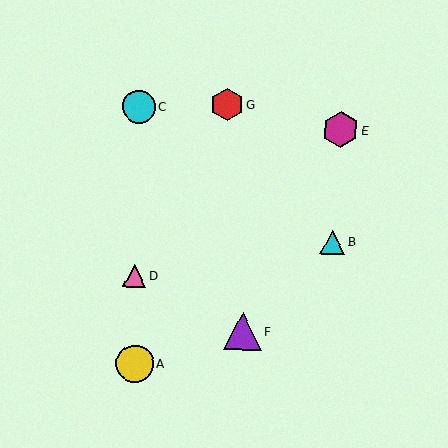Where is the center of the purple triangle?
The center of the purple triangle is at (243, 331).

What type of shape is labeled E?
Shape E is a magenta hexagon.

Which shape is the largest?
The purple triangle (labeled F) is the largest.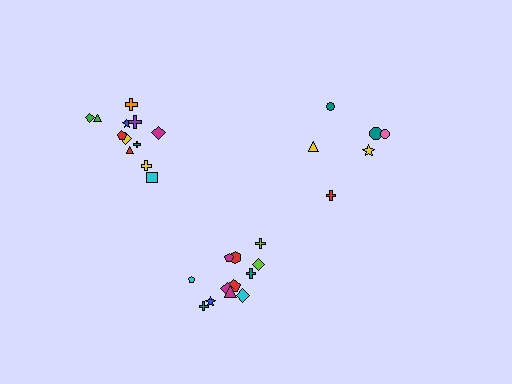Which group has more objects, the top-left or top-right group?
The top-left group.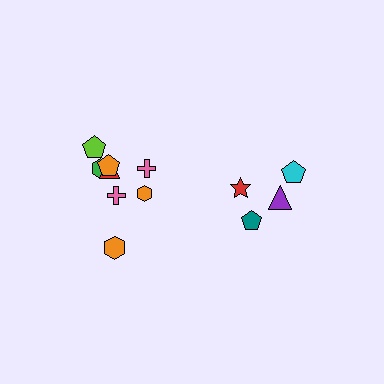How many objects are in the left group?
There are 8 objects.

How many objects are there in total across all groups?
There are 12 objects.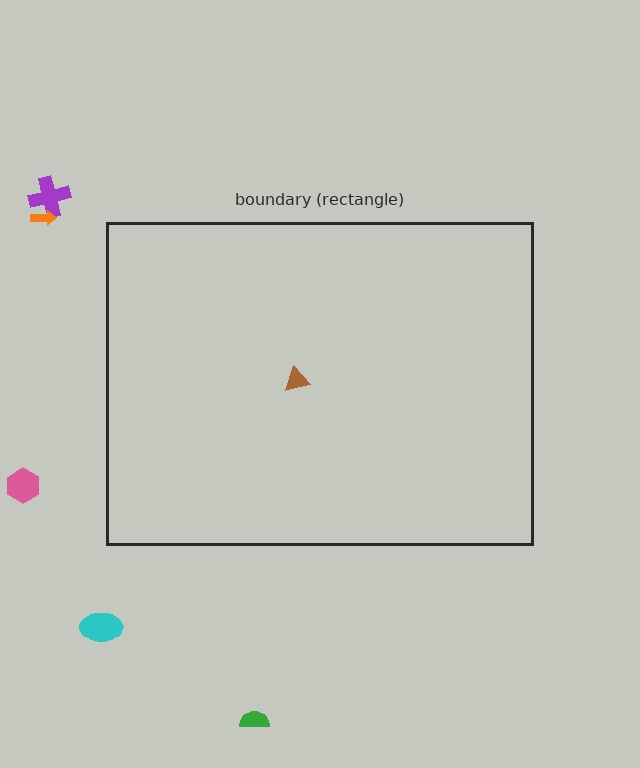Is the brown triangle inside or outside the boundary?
Inside.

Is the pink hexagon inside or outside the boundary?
Outside.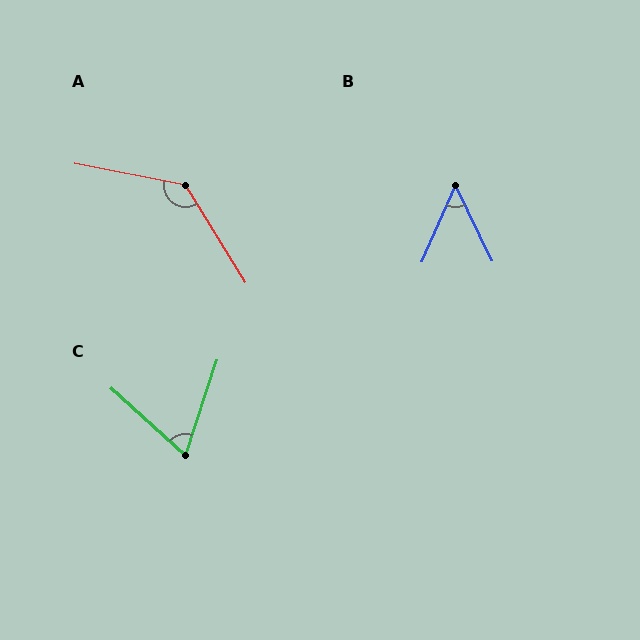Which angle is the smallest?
B, at approximately 49 degrees.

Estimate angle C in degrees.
Approximately 66 degrees.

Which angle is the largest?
A, at approximately 132 degrees.